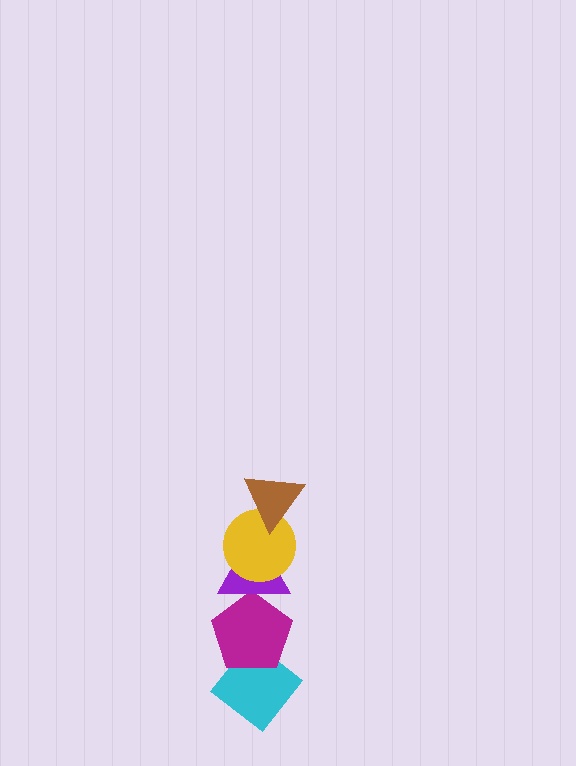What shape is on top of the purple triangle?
The yellow circle is on top of the purple triangle.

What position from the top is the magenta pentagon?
The magenta pentagon is 4th from the top.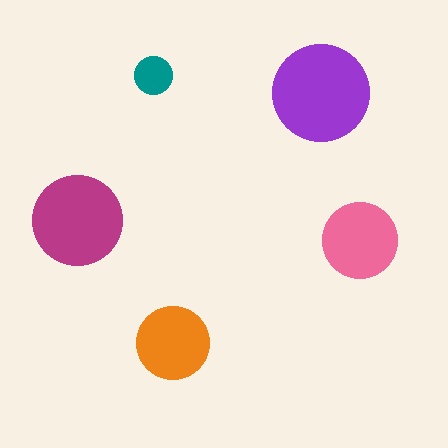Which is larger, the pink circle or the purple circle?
The purple one.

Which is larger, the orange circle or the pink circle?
The pink one.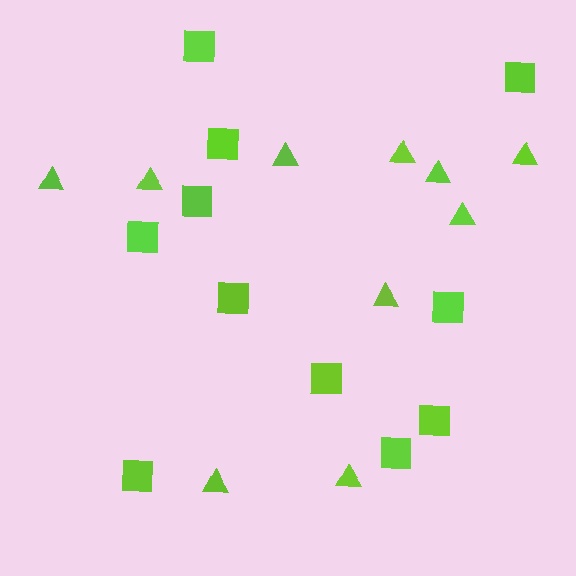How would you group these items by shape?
There are 2 groups: one group of squares (11) and one group of triangles (10).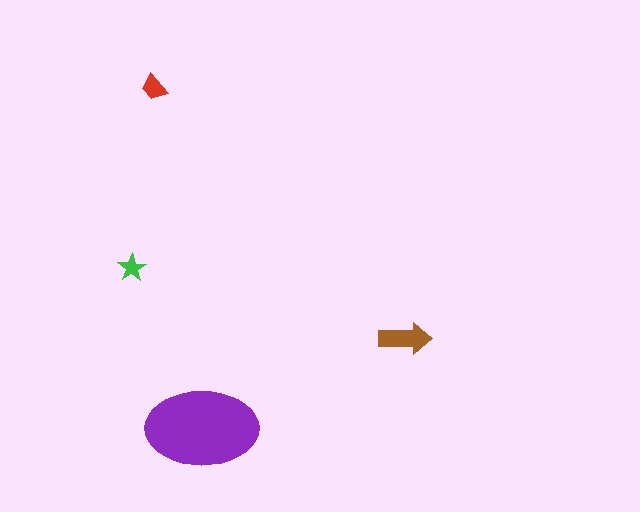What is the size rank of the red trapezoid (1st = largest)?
3rd.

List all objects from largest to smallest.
The purple ellipse, the brown arrow, the red trapezoid, the green star.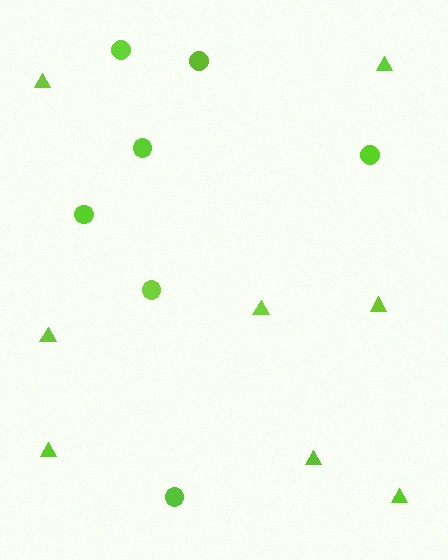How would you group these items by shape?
There are 2 groups: one group of triangles (8) and one group of circles (7).